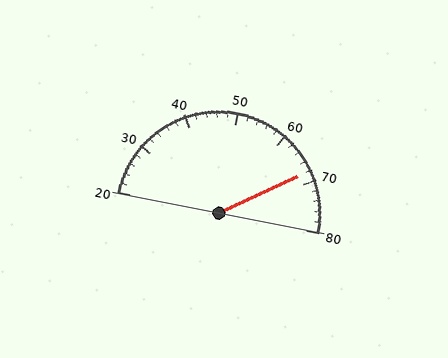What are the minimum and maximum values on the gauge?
The gauge ranges from 20 to 80.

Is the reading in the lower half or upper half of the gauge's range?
The reading is in the upper half of the range (20 to 80).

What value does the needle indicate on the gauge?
The needle indicates approximately 68.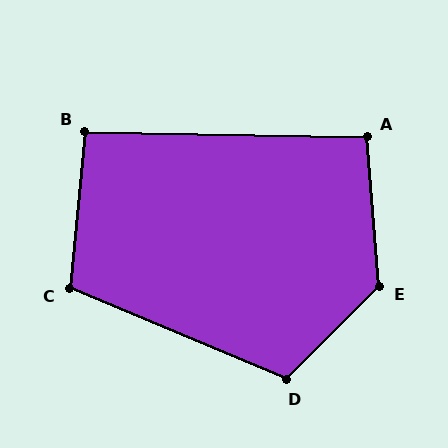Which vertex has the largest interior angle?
E, at approximately 130 degrees.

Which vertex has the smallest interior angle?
B, at approximately 94 degrees.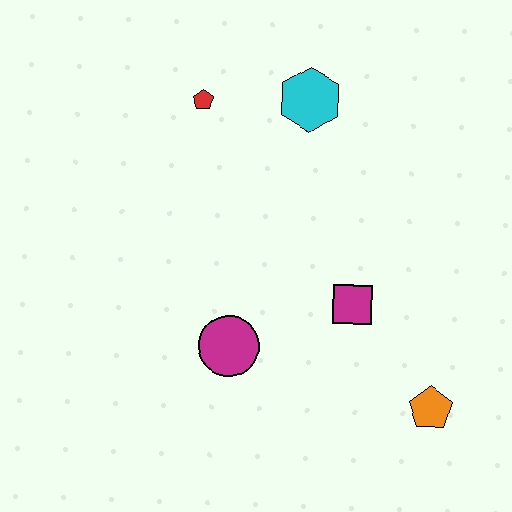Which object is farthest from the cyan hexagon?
The orange pentagon is farthest from the cyan hexagon.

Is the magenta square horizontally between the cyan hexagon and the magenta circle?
No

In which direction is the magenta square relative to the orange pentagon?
The magenta square is above the orange pentagon.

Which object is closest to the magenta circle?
The magenta square is closest to the magenta circle.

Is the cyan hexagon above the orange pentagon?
Yes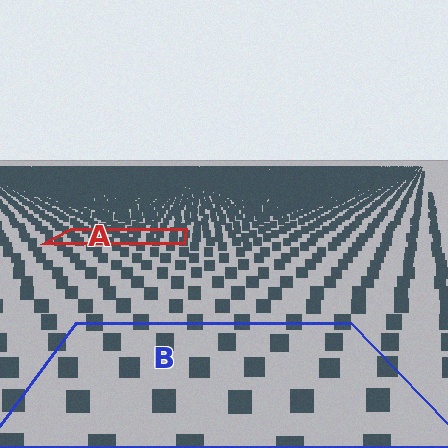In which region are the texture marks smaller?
The texture marks are smaller in region A, because it is farther away.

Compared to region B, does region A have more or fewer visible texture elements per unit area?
Region A has more texture elements per unit area — they are packed more densely because it is farther away.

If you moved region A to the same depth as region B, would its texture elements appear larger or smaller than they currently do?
They would appear larger. At a closer depth, the same texture elements are projected at a bigger on-screen size.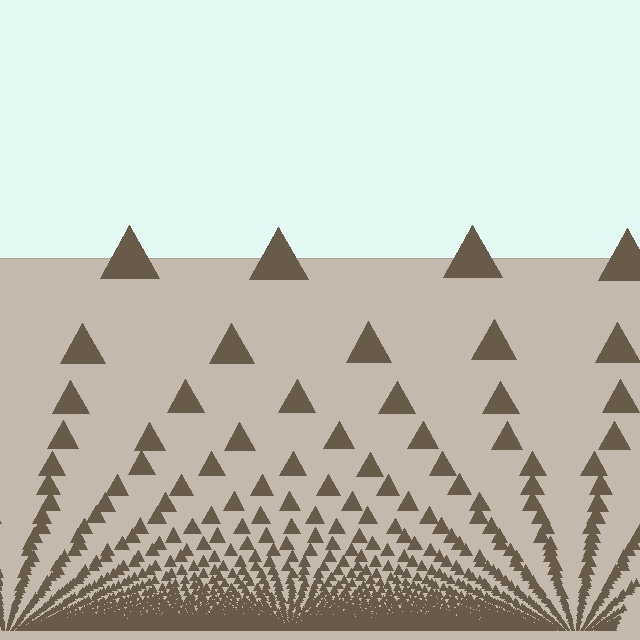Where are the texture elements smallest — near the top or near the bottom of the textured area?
Near the bottom.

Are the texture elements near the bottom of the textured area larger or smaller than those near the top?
Smaller. The gradient is inverted — elements near the bottom are smaller and denser.